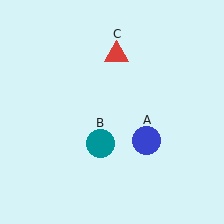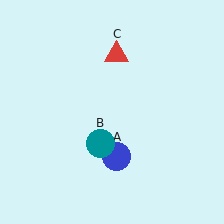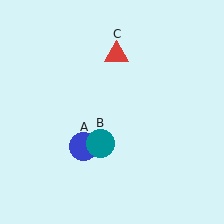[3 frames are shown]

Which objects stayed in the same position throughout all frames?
Teal circle (object B) and red triangle (object C) remained stationary.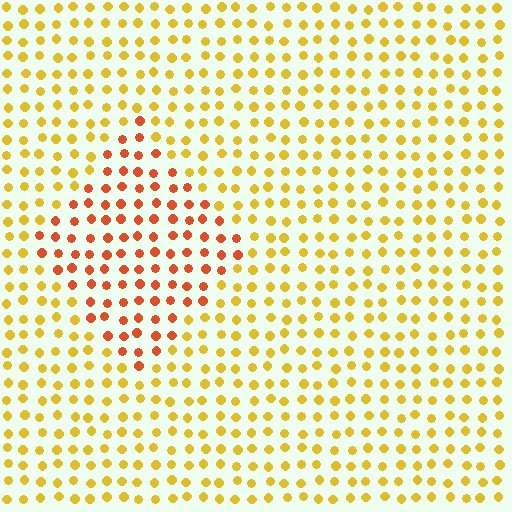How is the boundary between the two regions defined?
The boundary is defined purely by a slight shift in hue (about 38 degrees). Spacing, size, and orientation are identical on both sides.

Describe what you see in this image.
The image is filled with small yellow elements in a uniform arrangement. A diamond-shaped region is visible where the elements are tinted to a slightly different hue, forming a subtle color boundary.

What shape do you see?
I see a diamond.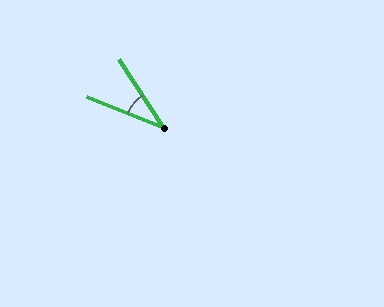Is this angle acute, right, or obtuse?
It is acute.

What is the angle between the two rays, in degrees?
Approximately 35 degrees.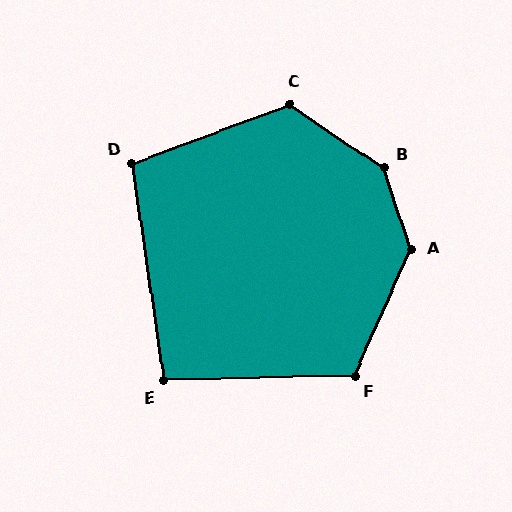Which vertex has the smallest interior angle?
E, at approximately 97 degrees.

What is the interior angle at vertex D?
Approximately 102 degrees (obtuse).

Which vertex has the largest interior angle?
B, at approximately 142 degrees.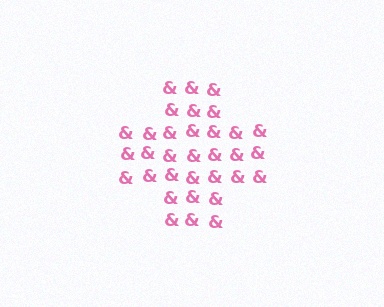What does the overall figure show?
The overall figure shows a cross.